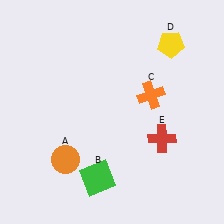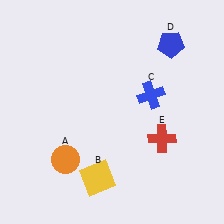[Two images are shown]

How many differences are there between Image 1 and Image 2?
There are 3 differences between the two images.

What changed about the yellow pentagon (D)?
In Image 1, D is yellow. In Image 2, it changed to blue.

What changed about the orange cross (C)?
In Image 1, C is orange. In Image 2, it changed to blue.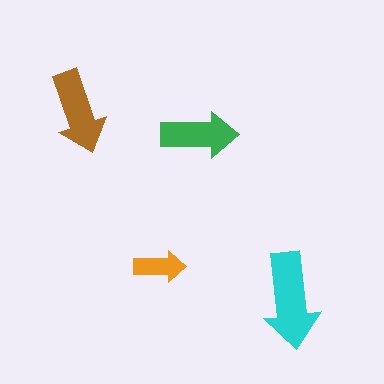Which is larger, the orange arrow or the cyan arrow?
The cyan one.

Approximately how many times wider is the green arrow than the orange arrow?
About 1.5 times wider.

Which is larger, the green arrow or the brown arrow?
The brown one.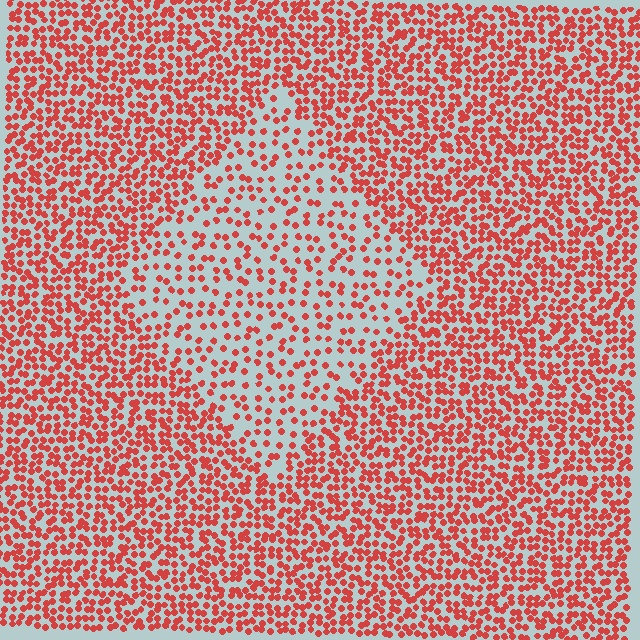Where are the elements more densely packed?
The elements are more densely packed outside the diamond boundary.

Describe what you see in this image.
The image contains small red elements arranged at two different densities. A diamond-shaped region is visible where the elements are less densely packed than the surrounding area.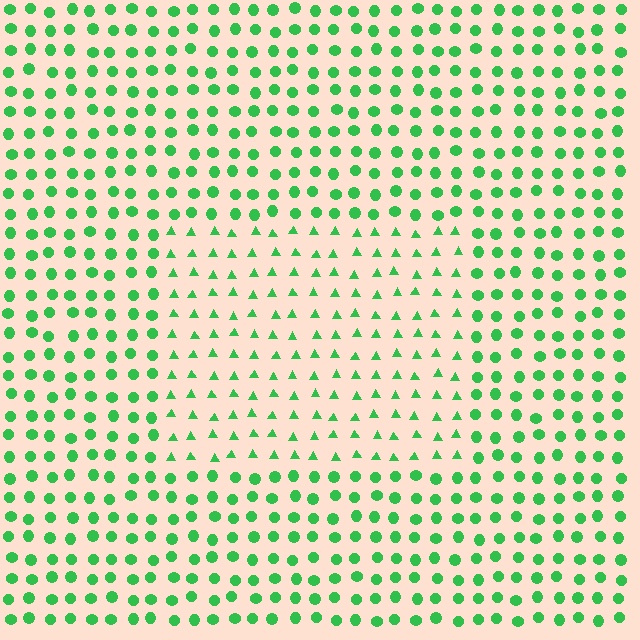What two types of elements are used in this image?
The image uses triangles inside the rectangle region and circles outside it.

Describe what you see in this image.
The image is filled with small green elements arranged in a uniform grid. A rectangle-shaped region contains triangles, while the surrounding area contains circles. The boundary is defined purely by the change in element shape.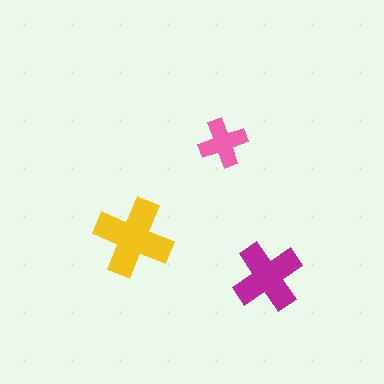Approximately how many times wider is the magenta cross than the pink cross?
About 1.5 times wider.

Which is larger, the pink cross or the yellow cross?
The yellow one.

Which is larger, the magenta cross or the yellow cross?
The yellow one.